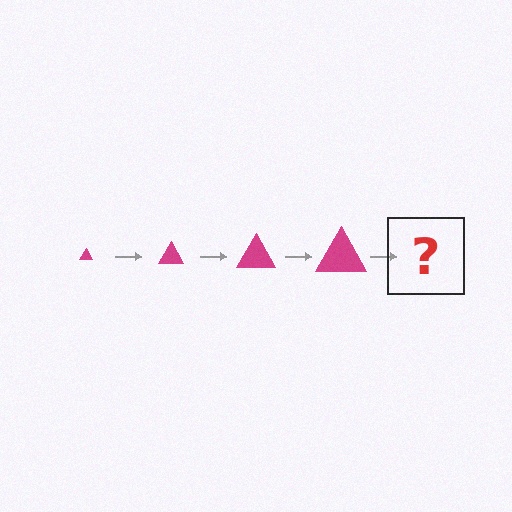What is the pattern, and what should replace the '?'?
The pattern is that the triangle gets progressively larger each step. The '?' should be a magenta triangle, larger than the previous one.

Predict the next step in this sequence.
The next step is a magenta triangle, larger than the previous one.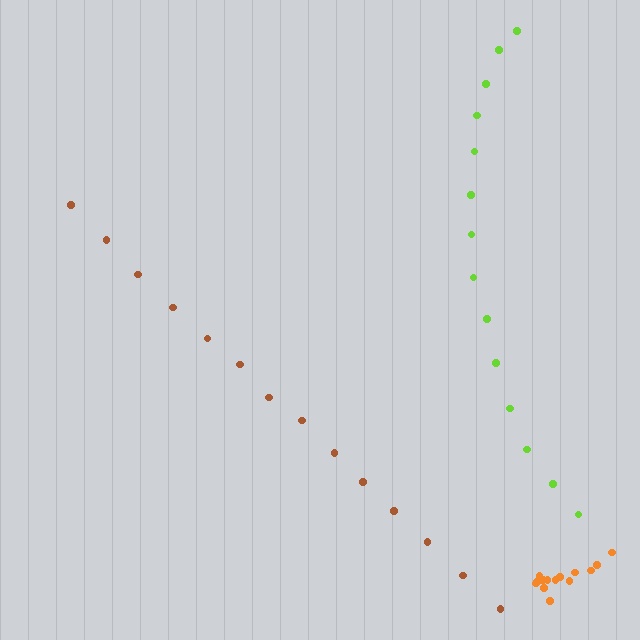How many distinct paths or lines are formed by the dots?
There are 3 distinct paths.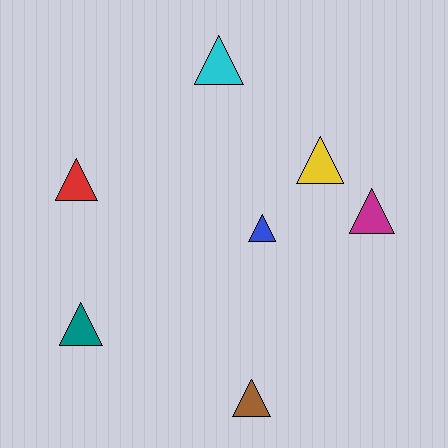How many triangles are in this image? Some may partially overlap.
There are 7 triangles.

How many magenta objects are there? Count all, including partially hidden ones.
There is 1 magenta object.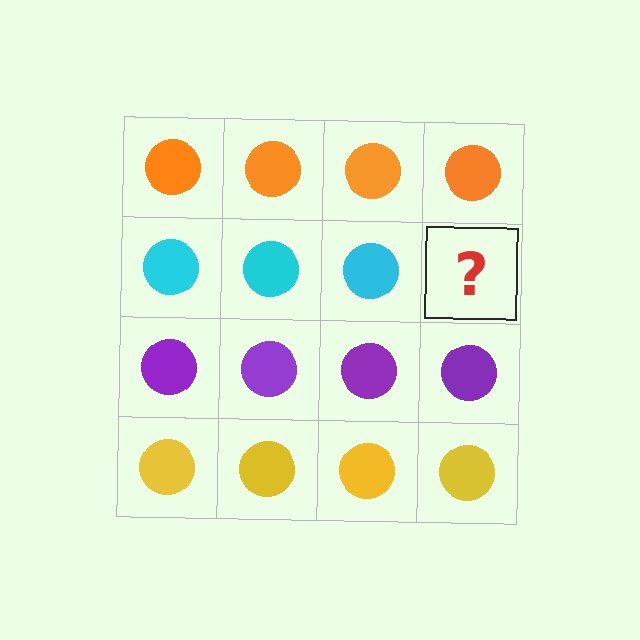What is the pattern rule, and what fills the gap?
The rule is that each row has a consistent color. The gap should be filled with a cyan circle.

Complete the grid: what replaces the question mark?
The question mark should be replaced with a cyan circle.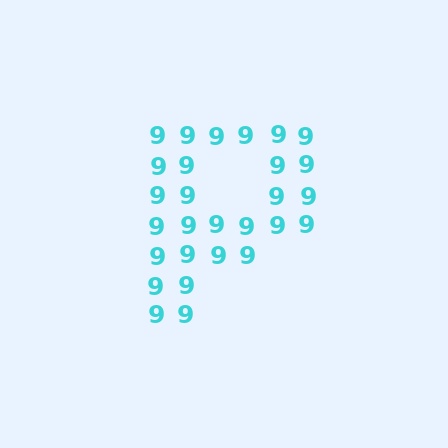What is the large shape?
The large shape is the letter P.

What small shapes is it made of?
It is made of small digit 9's.